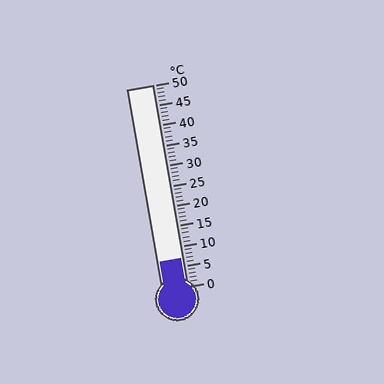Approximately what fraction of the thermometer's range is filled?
The thermometer is filled to approximately 15% of its range.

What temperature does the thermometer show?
The thermometer shows approximately 7°C.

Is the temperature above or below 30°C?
The temperature is below 30°C.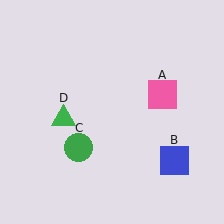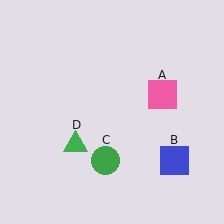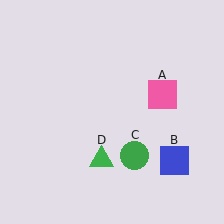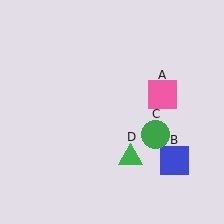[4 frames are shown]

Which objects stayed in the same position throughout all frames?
Pink square (object A) and blue square (object B) remained stationary.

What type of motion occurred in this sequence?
The green circle (object C), green triangle (object D) rotated counterclockwise around the center of the scene.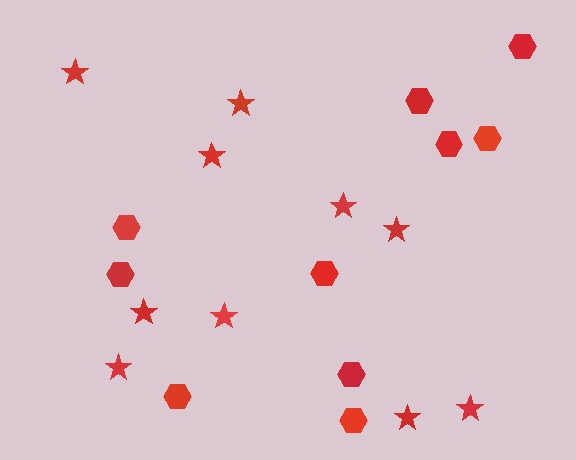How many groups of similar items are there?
There are 2 groups: one group of stars (10) and one group of hexagons (10).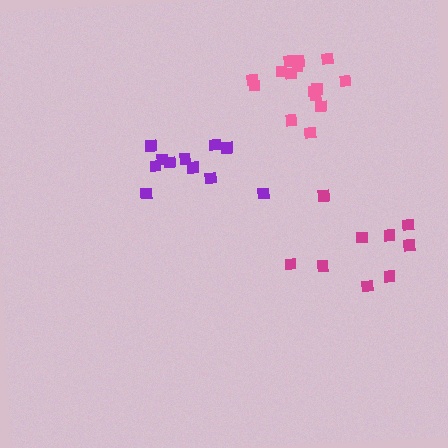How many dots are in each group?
Group 1: 9 dots, Group 2: 11 dots, Group 3: 15 dots (35 total).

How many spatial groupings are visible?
There are 3 spatial groupings.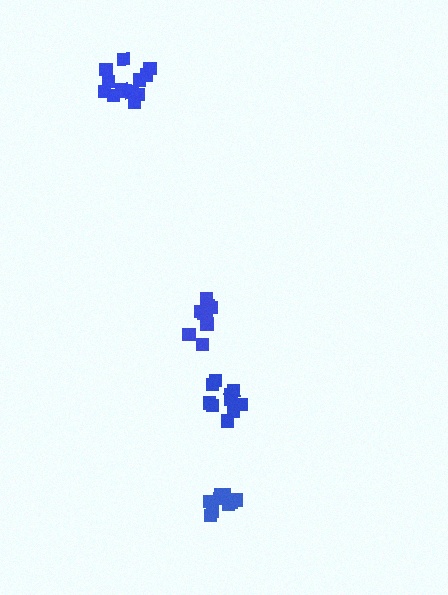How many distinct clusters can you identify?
There are 4 distinct clusters.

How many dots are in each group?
Group 1: 10 dots, Group 2: 13 dots, Group 3: 10 dots, Group 4: 9 dots (42 total).